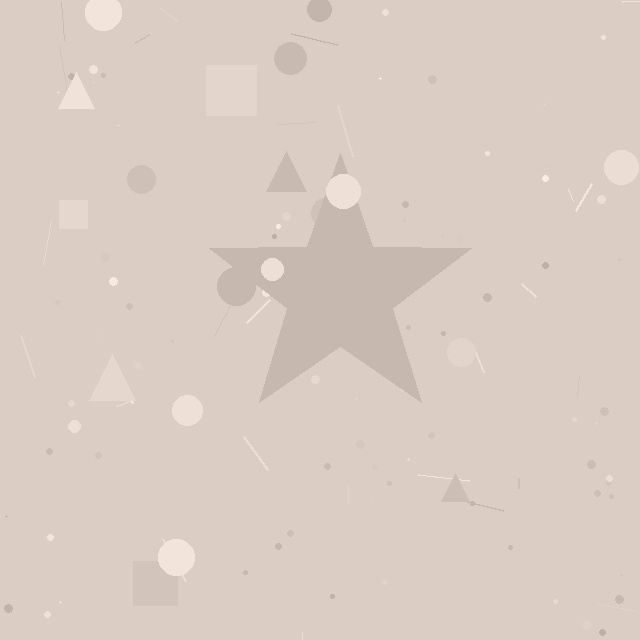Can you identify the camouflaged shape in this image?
The camouflaged shape is a star.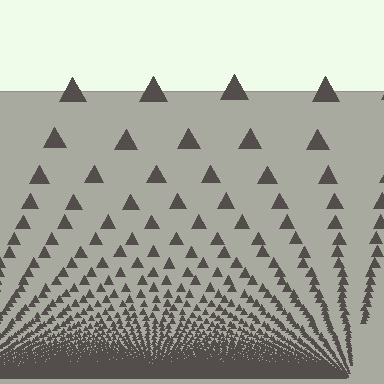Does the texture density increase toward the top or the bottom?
Density increases toward the bottom.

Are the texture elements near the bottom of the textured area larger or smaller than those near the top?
Smaller. The gradient is inverted — elements near the bottom are smaller and denser.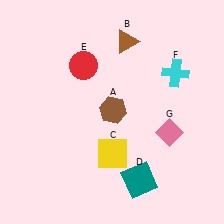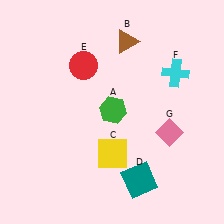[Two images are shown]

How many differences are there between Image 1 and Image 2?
There is 1 difference between the two images.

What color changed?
The hexagon (A) changed from brown in Image 1 to green in Image 2.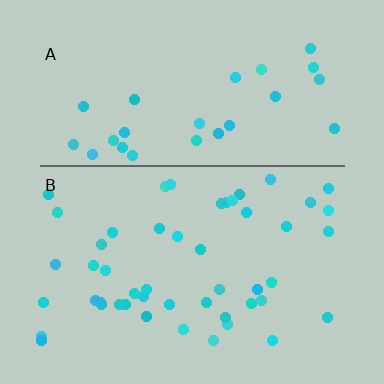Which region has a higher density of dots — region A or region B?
B (the bottom).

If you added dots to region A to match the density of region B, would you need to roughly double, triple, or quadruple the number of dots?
Approximately double.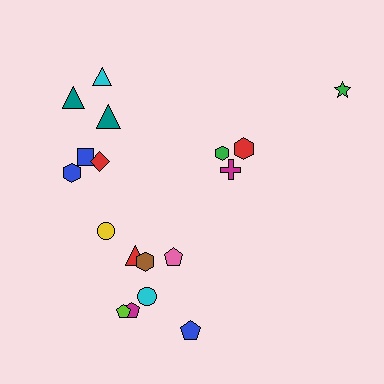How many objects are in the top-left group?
There are 6 objects.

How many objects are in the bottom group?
There are 8 objects.